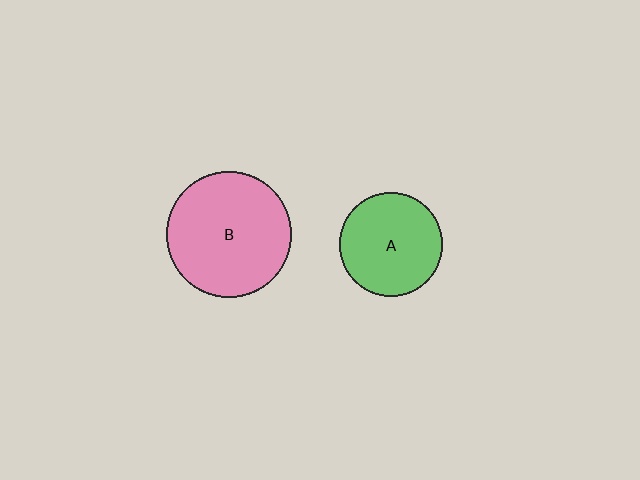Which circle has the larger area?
Circle B (pink).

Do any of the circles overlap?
No, none of the circles overlap.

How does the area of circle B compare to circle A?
Approximately 1.5 times.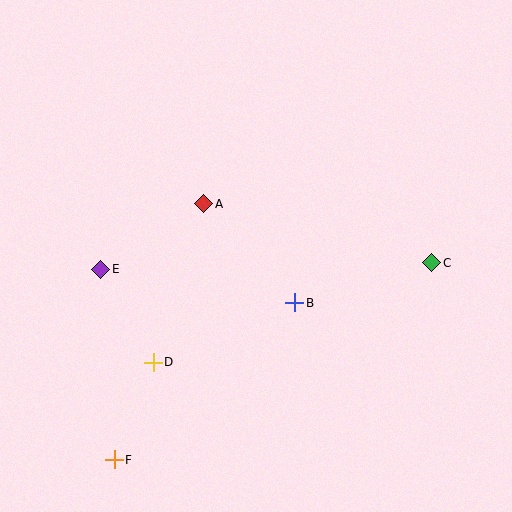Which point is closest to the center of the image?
Point B at (295, 303) is closest to the center.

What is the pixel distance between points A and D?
The distance between A and D is 166 pixels.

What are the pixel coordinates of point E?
Point E is at (101, 269).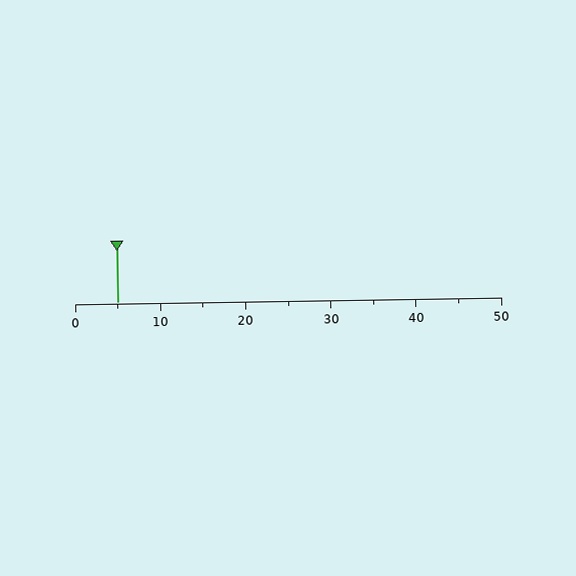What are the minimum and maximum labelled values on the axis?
The axis runs from 0 to 50.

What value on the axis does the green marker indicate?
The marker indicates approximately 5.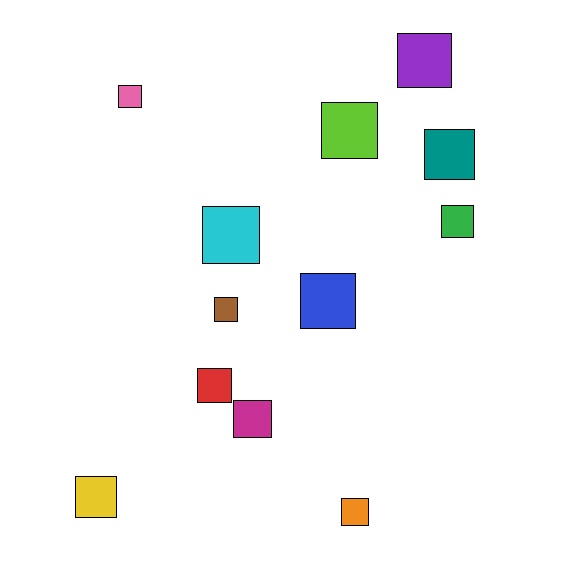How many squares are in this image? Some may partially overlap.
There are 12 squares.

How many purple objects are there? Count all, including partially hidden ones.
There is 1 purple object.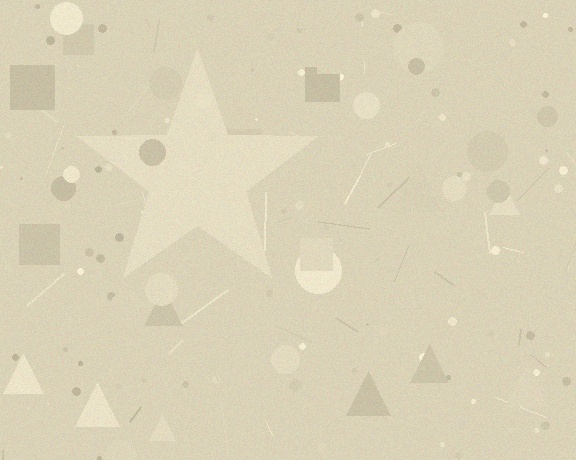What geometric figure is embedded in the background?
A star is embedded in the background.